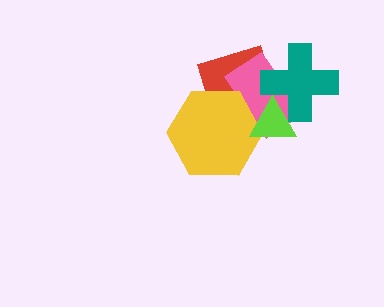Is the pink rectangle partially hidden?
Yes, it is partially covered by another shape.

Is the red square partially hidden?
Yes, it is partially covered by another shape.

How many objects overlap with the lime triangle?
4 objects overlap with the lime triangle.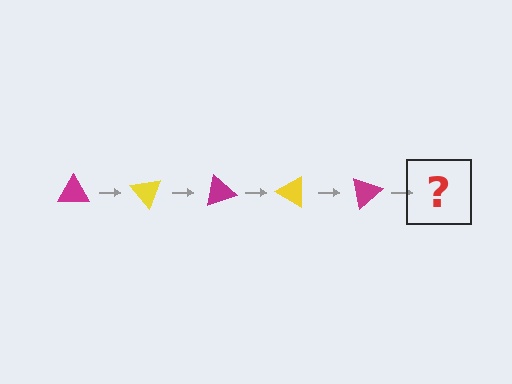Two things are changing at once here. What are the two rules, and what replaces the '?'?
The two rules are that it rotates 50 degrees each step and the color cycles through magenta and yellow. The '?' should be a yellow triangle, rotated 250 degrees from the start.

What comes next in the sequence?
The next element should be a yellow triangle, rotated 250 degrees from the start.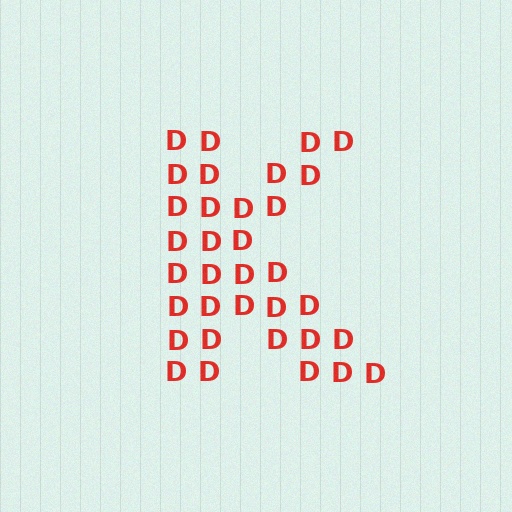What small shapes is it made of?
It is made of small letter D's.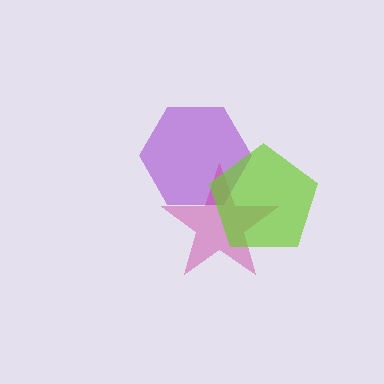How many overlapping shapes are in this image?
There are 3 overlapping shapes in the image.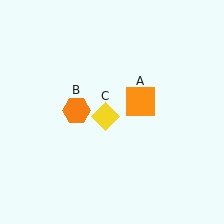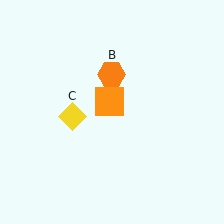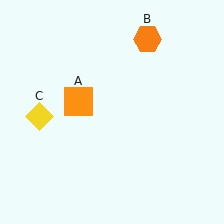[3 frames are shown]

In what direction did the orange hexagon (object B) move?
The orange hexagon (object B) moved up and to the right.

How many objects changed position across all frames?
3 objects changed position: orange square (object A), orange hexagon (object B), yellow diamond (object C).